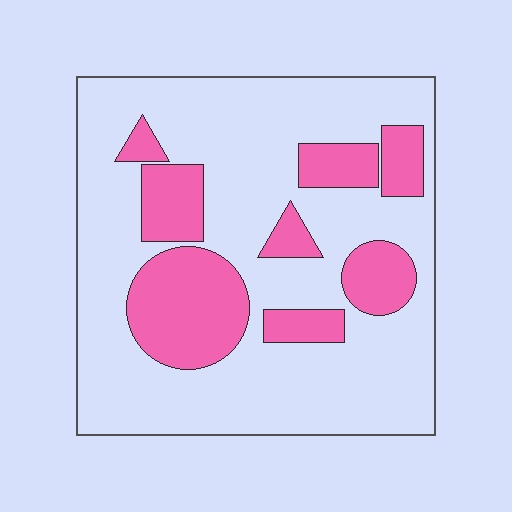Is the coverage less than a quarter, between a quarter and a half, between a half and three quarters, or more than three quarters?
Between a quarter and a half.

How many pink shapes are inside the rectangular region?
8.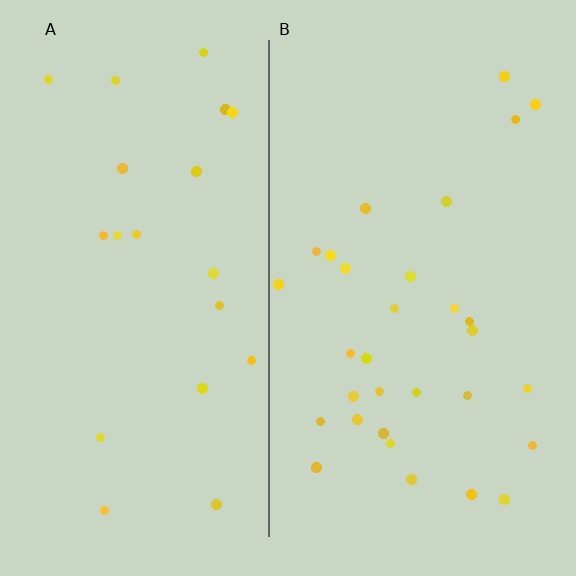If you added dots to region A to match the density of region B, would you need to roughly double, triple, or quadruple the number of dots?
Approximately double.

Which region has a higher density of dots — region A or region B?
B (the right).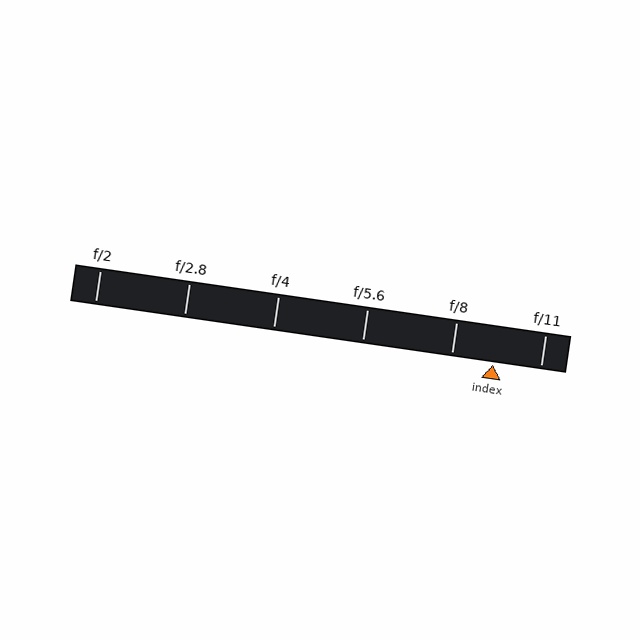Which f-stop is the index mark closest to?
The index mark is closest to f/8.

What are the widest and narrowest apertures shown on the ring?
The widest aperture shown is f/2 and the narrowest is f/11.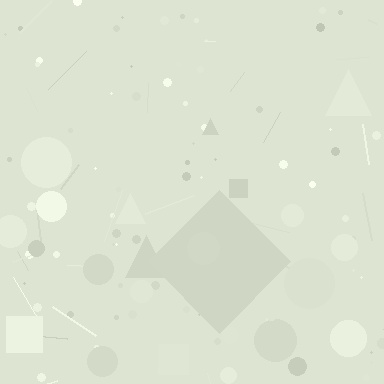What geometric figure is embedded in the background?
A diamond is embedded in the background.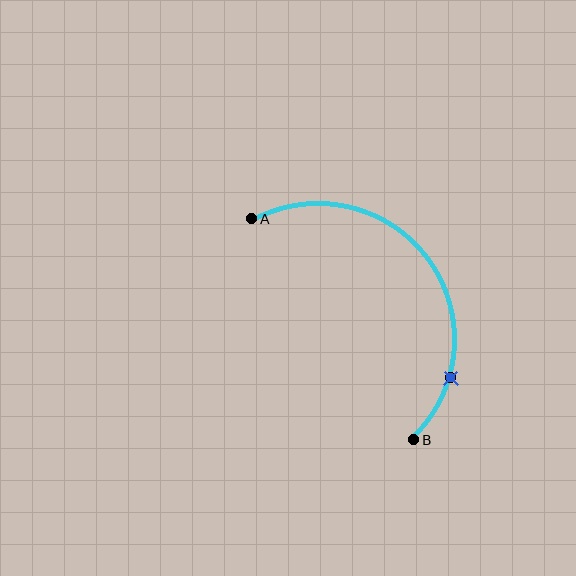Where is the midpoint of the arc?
The arc midpoint is the point on the curve farthest from the straight line joining A and B. It sits above and to the right of that line.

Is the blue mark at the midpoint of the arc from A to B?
No. The blue mark lies on the arc but is closer to endpoint B. The arc midpoint would be at the point on the curve equidistant along the arc from both A and B.